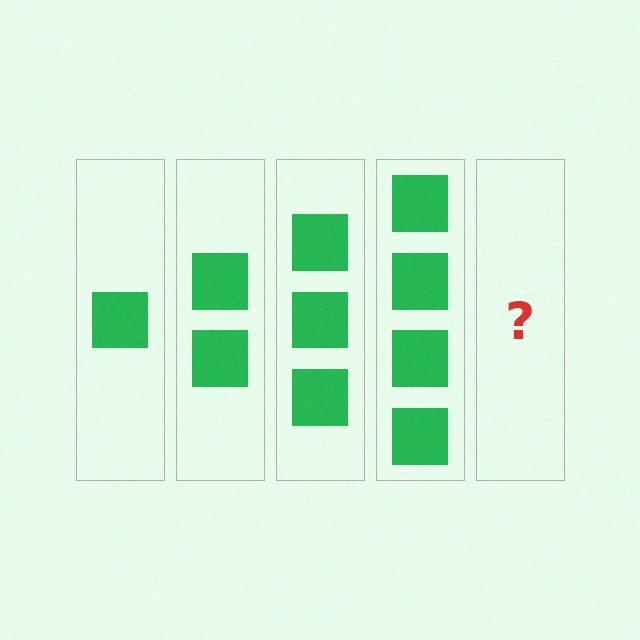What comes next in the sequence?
The next element should be 5 squares.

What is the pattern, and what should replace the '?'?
The pattern is that each step adds one more square. The '?' should be 5 squares.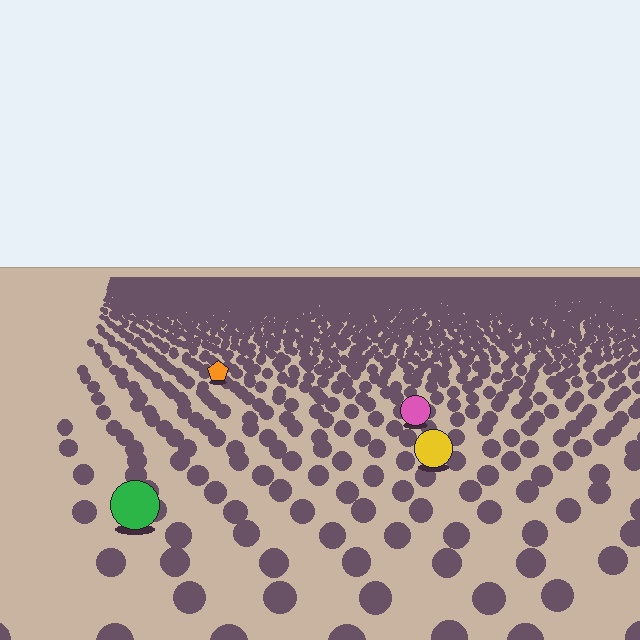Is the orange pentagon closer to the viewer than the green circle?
No. The green circle is closer — you can tell from the texture gradient: the ground texture is coarser near it.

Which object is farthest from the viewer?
The orange pentagon is farthest from the viewer. It appears smaller and the ground texture around it is denser.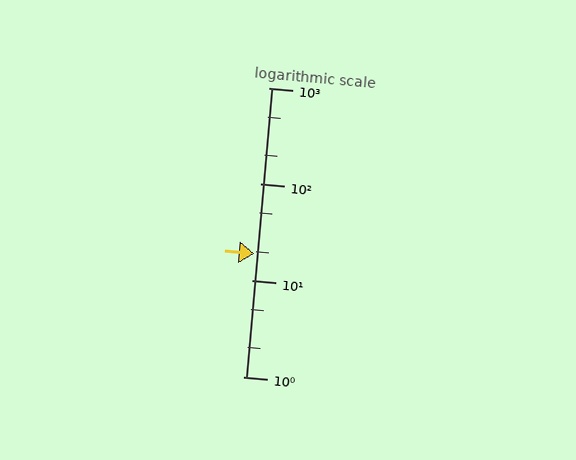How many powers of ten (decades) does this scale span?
The scale spans 3 decades, from 1 to 1000.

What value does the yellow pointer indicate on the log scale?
The pointer indicates approximately 19.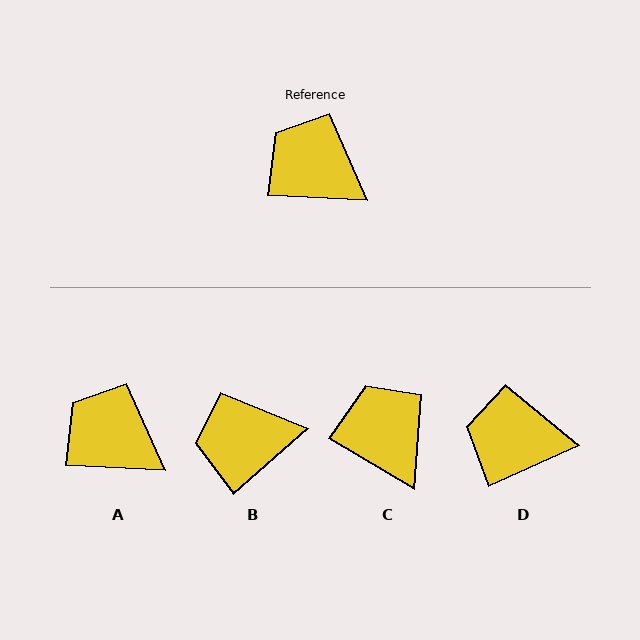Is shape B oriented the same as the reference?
No, it is off by about 44 degrees.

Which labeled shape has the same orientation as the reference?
A.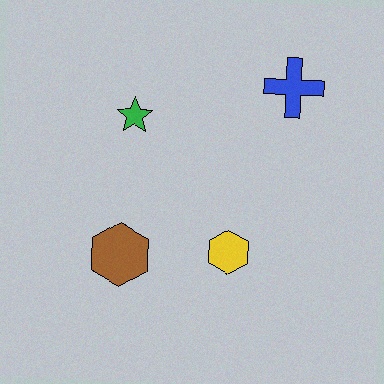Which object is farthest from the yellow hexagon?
The blue cross is farthest from the yellow hexagon.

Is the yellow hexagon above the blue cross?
No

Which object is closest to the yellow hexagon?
The brown hexagon is closest to the yellow hexagon.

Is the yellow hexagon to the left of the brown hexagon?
No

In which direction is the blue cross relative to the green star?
The blue cross is to the right of the green star.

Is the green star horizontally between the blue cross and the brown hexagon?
Yes